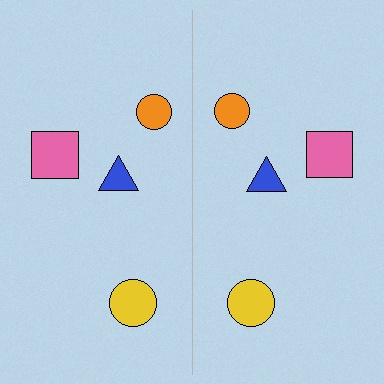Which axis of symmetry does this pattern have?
The pattern has a vertical axis of symmetry running through the center of the image.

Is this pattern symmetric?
Yes, this pattern has bilateral (reflection) symmetry.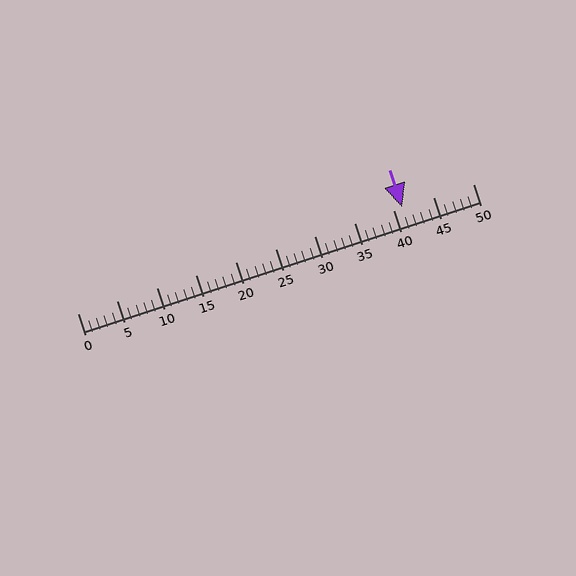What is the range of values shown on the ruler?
The ruler shows values from 0 to 50.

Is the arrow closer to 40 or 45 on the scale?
The arrow is closer to 40.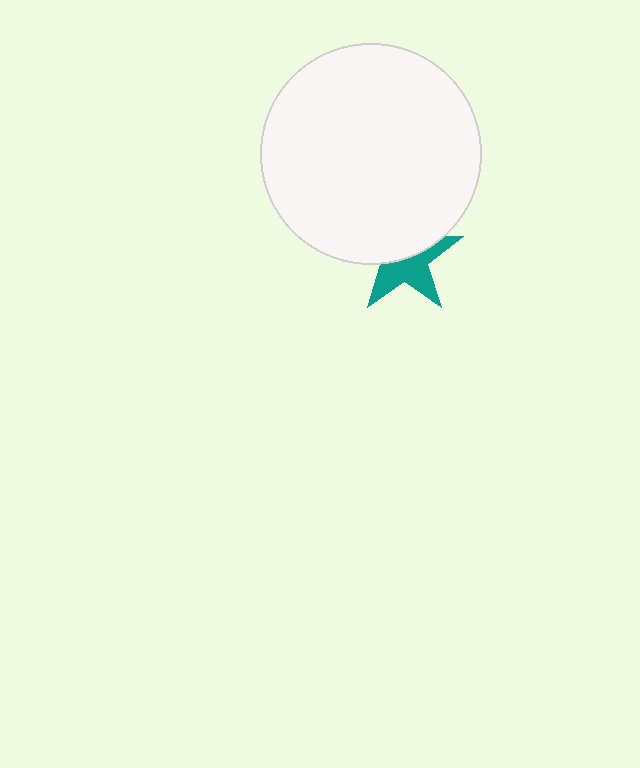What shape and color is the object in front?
The object in front is a white circle.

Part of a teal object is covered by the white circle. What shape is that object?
It is a star.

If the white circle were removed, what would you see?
You would see the complete teal star.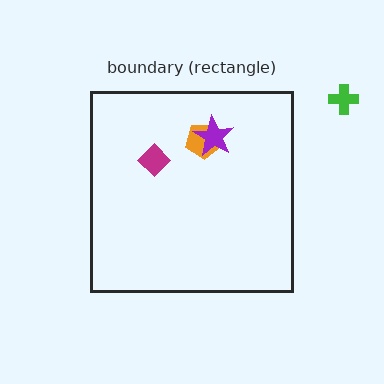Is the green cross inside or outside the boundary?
Outside.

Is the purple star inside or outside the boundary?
Inside.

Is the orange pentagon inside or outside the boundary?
Inside.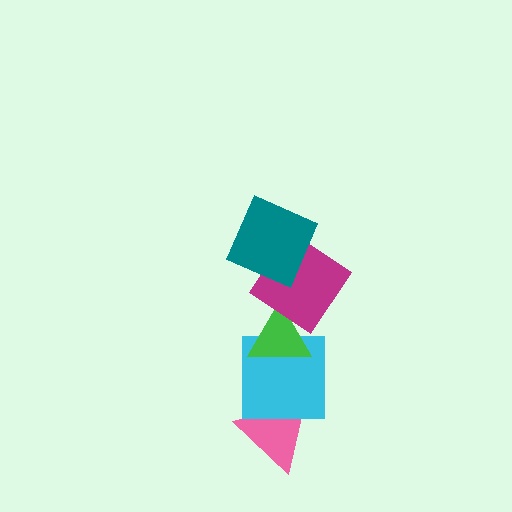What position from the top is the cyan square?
The cyan square is 4th from the top.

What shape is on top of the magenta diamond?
The teal square is on top of the magenta diamond.